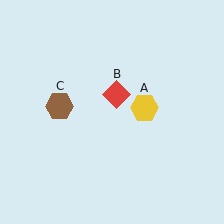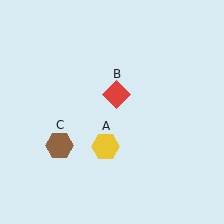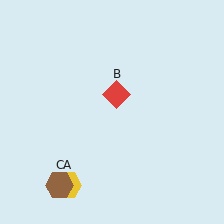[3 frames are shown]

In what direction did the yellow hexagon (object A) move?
The yellow hexagon (object A) moved down and to the left.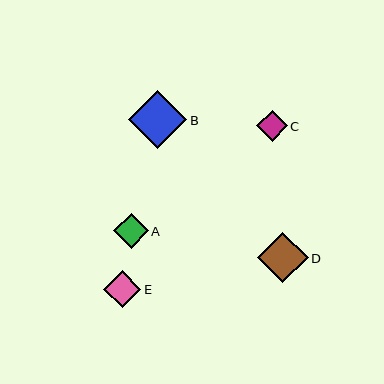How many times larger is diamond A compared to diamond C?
Diamond A is approximately 1.1 times the size of diamond C.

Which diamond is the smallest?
Diamond C is the smallest with a size of approximately 31 pixels.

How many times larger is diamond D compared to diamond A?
Diamond D is approximately 1.5 times the size of diamond A.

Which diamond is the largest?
Diamond B is the largest with a size of approximately 59 pixels.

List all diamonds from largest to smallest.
From largest to smallest: B, D, E, A, C.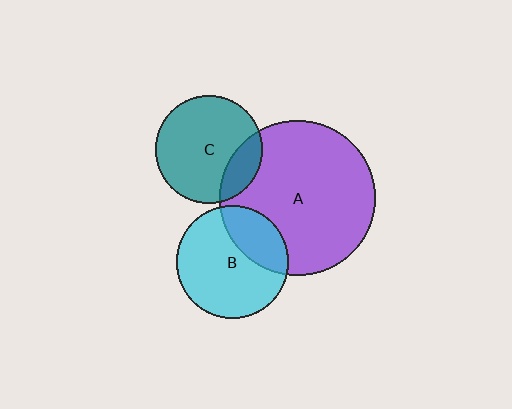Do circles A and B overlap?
Yes.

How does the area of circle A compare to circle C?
Approximately 2.1 times.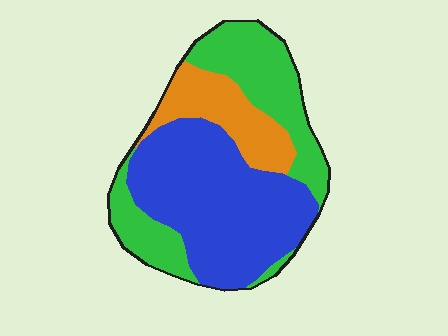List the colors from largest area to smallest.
From largest to smallest: blue, green, orange.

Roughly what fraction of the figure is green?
Green covers 34% of the figure.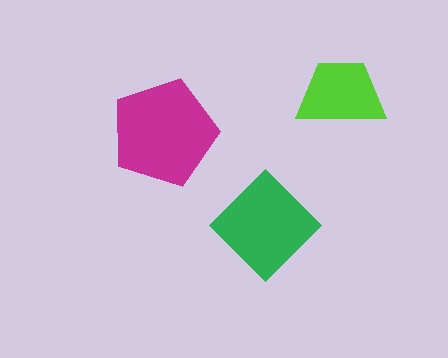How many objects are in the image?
There are 3 objects in the image.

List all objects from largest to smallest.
The magenta pentagon, the green diamond, the lime trapezoid.